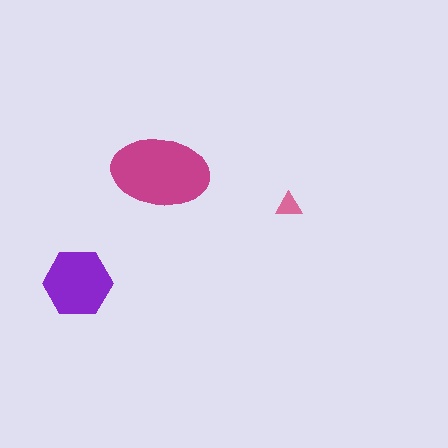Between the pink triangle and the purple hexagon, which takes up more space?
The purple hexagon.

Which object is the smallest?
The pink triangle.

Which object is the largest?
The magenta ellipse.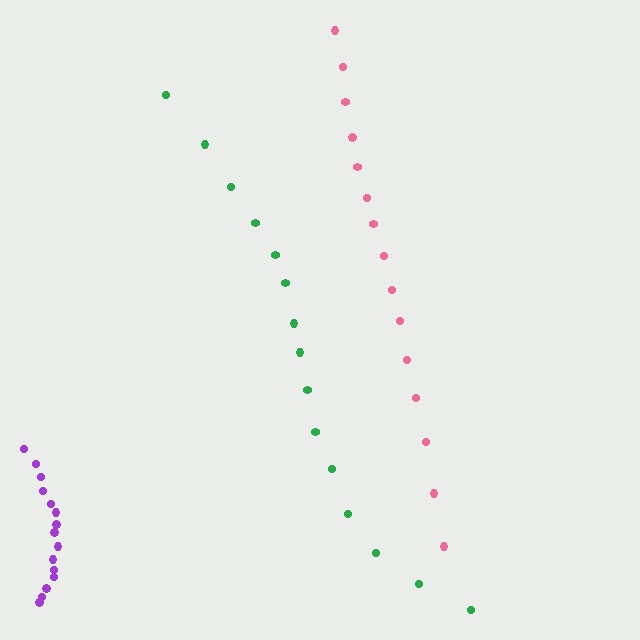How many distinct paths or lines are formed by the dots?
There are 3 distinct paths.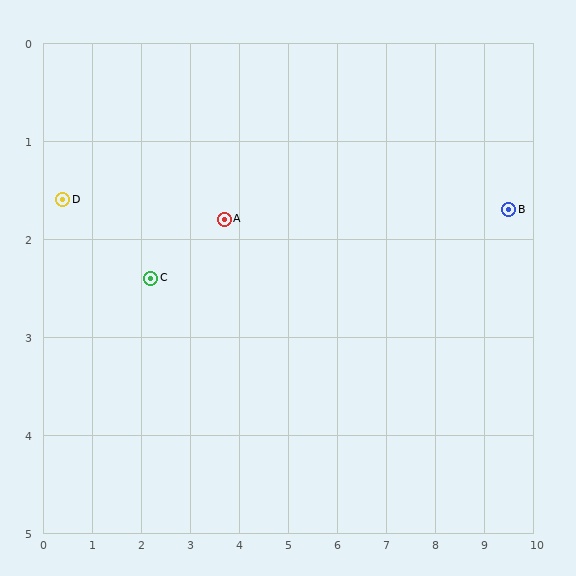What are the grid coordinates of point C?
Point C is at approximately (2.2, 2.4).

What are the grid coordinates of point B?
Point B is at approximately (9.5, 1.7).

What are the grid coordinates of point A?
Point A is at approximately (3.7, 1.8).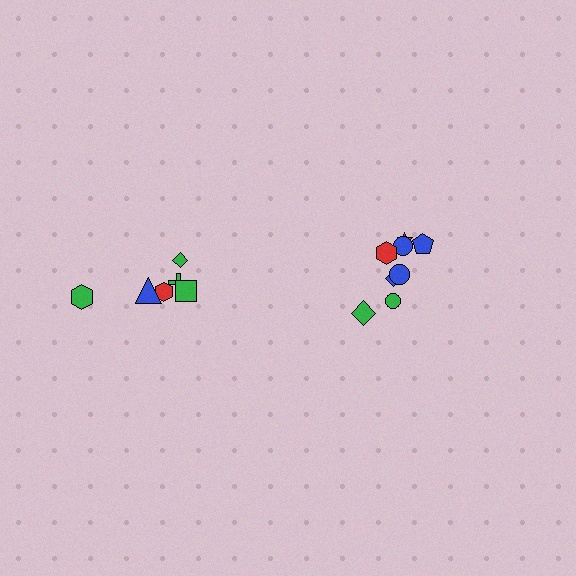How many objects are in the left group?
There are 6 objects.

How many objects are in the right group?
There are 8 objects.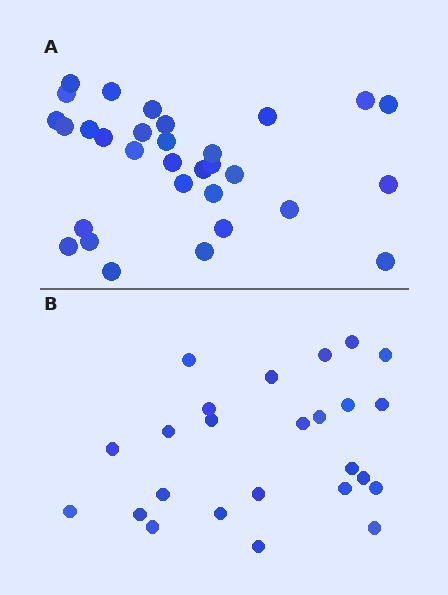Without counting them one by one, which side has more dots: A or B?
Region A (the top region) has more dots.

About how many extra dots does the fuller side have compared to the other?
Region A has about 6 more dots than region B.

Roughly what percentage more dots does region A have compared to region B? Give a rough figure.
About 25% more.